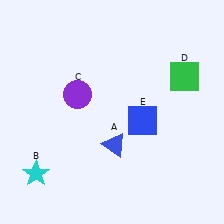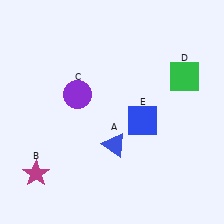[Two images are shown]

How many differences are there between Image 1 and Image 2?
There is 1 difference between the two images.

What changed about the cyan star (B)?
In Image 1, B is cyan. In Image 2, it changed to magenta.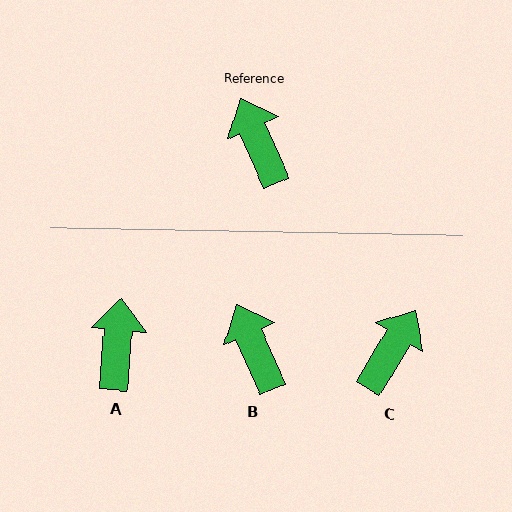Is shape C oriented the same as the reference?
No, it is off by about 55 degrees.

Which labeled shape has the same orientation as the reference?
B.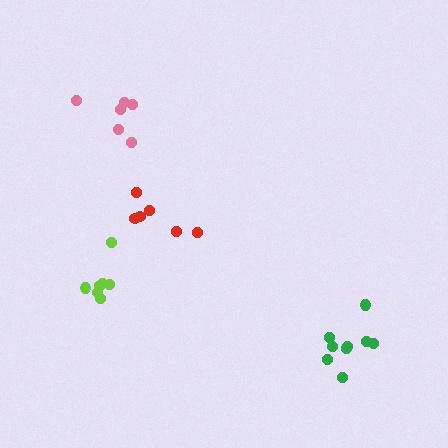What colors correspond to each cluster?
The clusters are colored: pink, green, red, lime.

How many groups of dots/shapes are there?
There are 4 groups.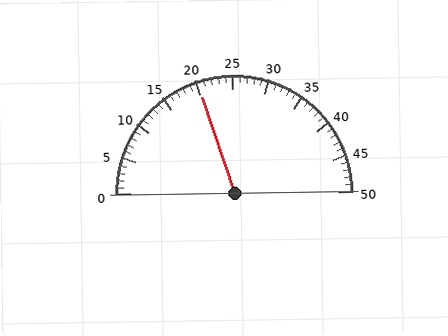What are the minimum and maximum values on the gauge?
The gauge ranges from 0 to 50.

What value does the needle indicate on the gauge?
The needle indicates approximately 20.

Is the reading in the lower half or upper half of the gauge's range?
The reading is in the lower half of the range (0 to 50).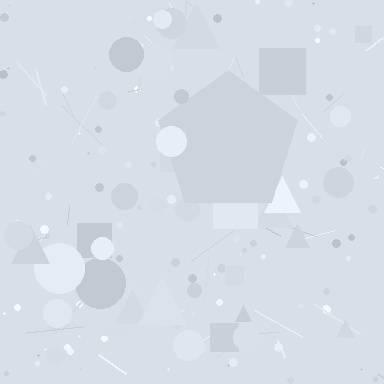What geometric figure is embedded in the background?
A pentagon is embedded in the background.